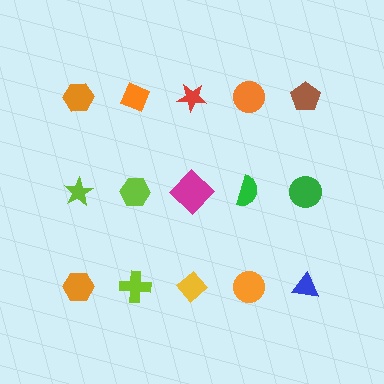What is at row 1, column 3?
A red star.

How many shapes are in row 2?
5 shapes.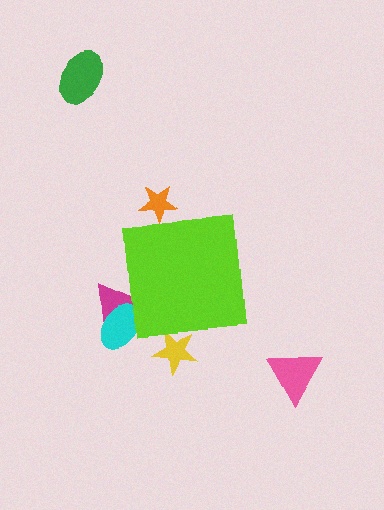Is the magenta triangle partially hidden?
Yes, the magenta triangle is partially hidden behind the lime square.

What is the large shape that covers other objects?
A lime square.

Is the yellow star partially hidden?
Yes, the yellow star is partially hidden behind the lime square.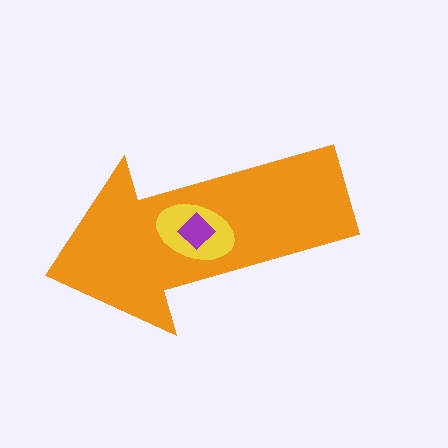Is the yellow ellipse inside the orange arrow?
Yes.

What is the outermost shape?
The orange arrow.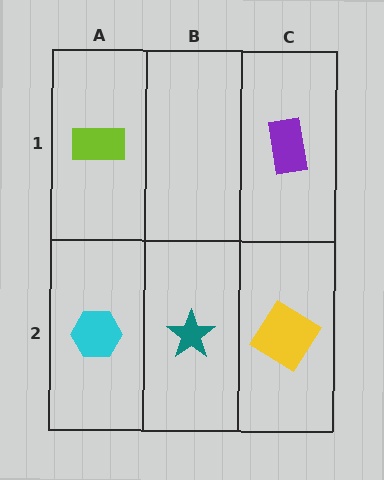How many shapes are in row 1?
2 shapes.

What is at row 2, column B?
A teal star.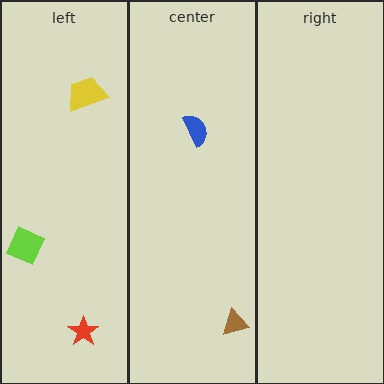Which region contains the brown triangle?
The center region.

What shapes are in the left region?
The lime diamond, the red star, the yellow trapezoid.